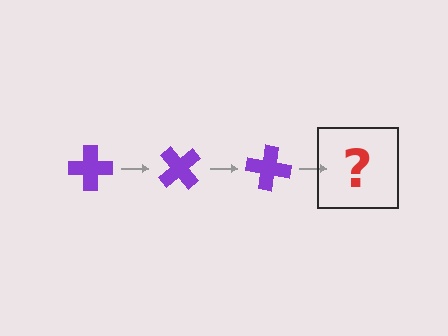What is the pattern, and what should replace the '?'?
The pattern is that the cross rotates 50 degrees each step. The '?' should be a purple cross rotated 150 degrees.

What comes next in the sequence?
The next element should be a purple cross rotated 150 degrees.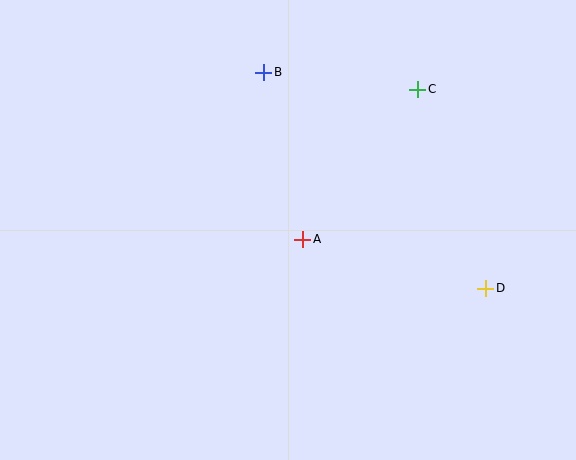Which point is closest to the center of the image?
Point A at (303, 239) is closest to the center.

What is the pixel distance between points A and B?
The distance between A and B is 172 pixels.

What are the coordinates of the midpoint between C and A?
The midpoint between C and A is at (360, 164).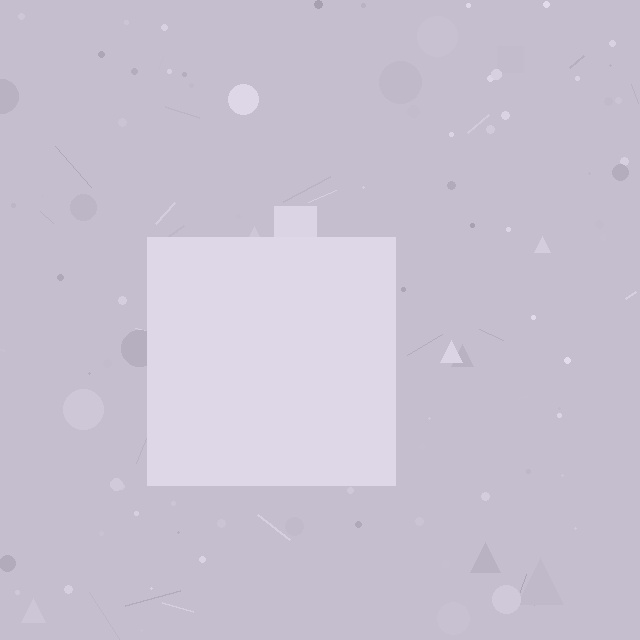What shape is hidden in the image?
A square is hidden in the image.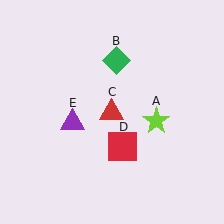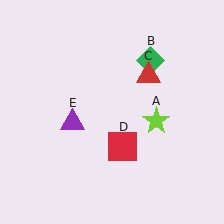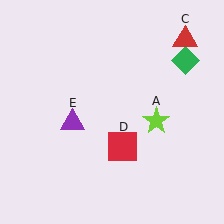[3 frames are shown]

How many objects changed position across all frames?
2 objects changed position: green diamond (object B), red triangle (object C).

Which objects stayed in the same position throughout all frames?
Lime star (object A) and red square (object D) and purple triangle (object E) remained stationary.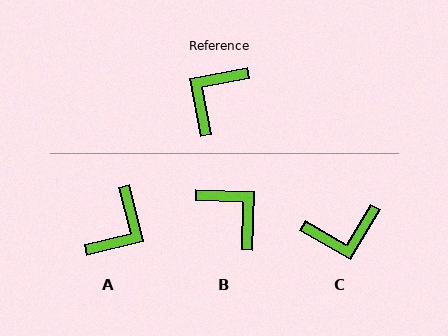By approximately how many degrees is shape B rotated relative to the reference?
Approximately 103 degrees clockwise.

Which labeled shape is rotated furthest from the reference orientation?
A, about 177 degrees away.